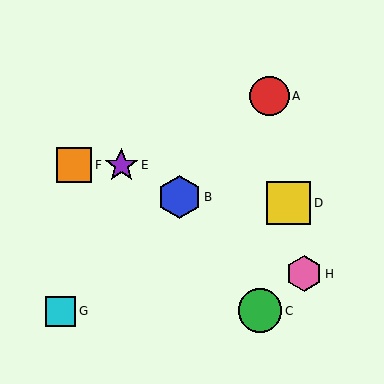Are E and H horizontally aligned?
No, E is at y≈165 and H is at y≈274.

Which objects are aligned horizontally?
Objects E, F are aligned horizontally.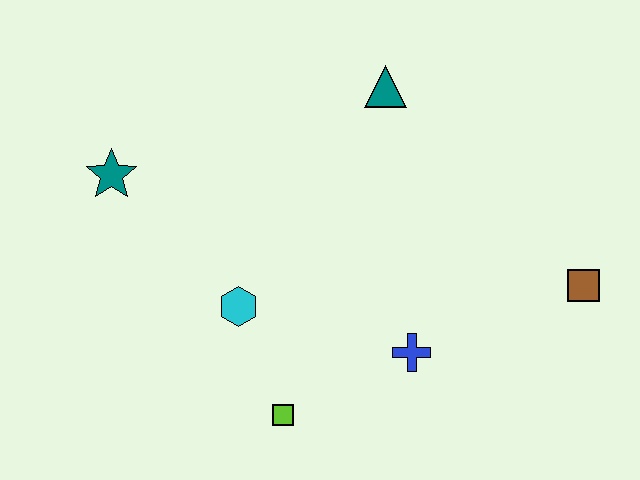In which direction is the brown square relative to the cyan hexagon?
The brown square is to the right of the cyan hexagon.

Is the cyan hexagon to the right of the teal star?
Yes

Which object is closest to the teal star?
The cyan hexagon is closest to the teal star.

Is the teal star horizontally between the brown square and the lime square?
No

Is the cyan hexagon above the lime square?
Yes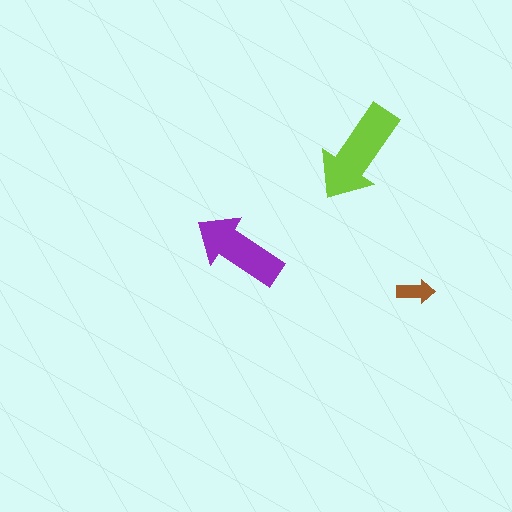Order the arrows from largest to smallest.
the lime one, the purple one, the brown one.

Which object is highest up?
The lime arrow is topmost.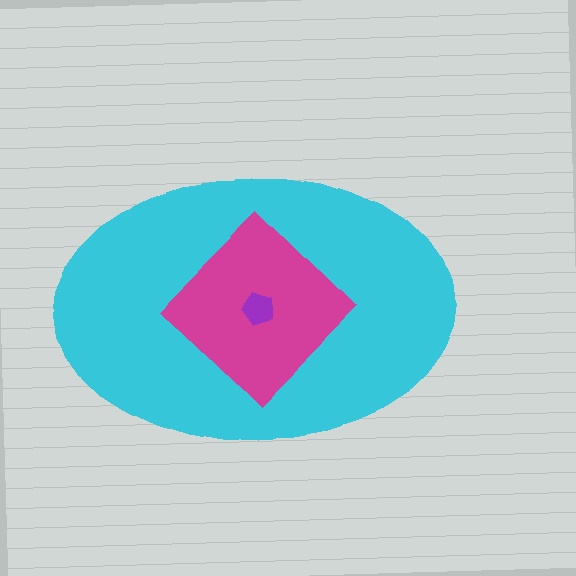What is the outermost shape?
The cyan ellipse.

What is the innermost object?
The purple pentagon.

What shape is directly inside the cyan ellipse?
The magenta diamond.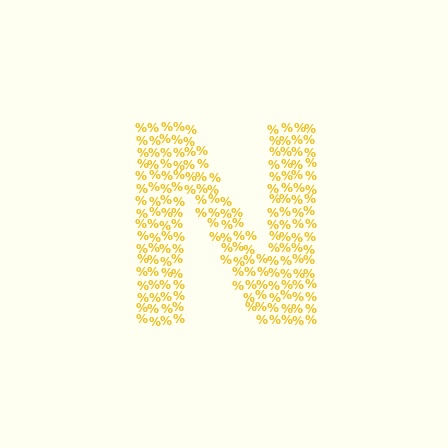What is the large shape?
The large shape is the letter N.